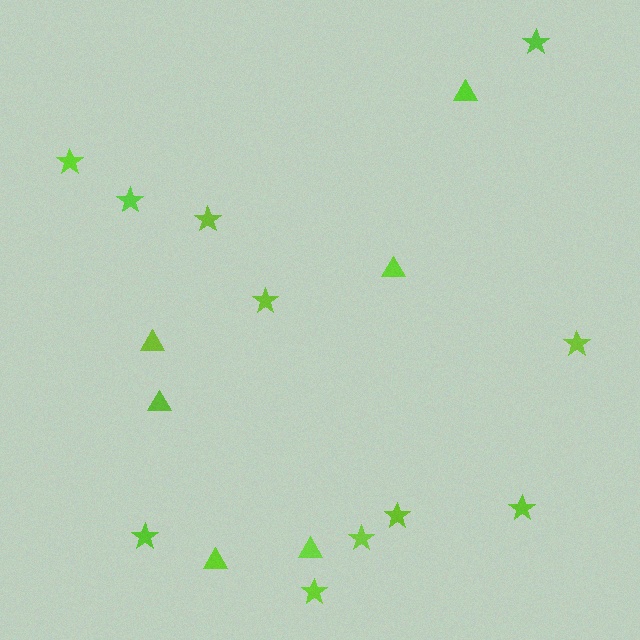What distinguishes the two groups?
There are 2 groups: one group of triangles (6) and one group of stars (11).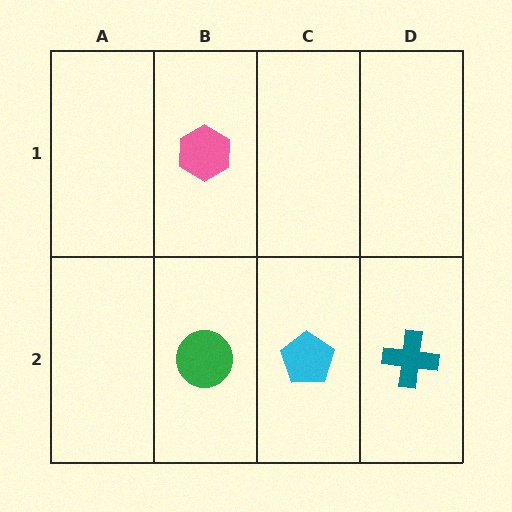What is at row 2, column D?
A teal cross.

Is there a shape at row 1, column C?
No, that cell is empty.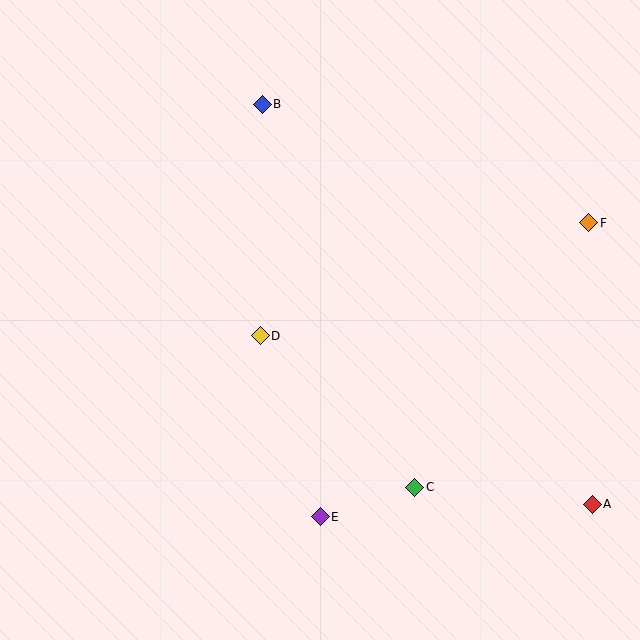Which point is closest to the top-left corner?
Point B is closest to the top-left corner.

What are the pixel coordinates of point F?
Point F is at (589, 223).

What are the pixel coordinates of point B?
Point B is at (262, 104).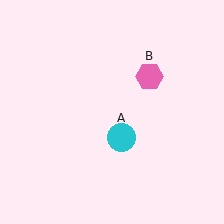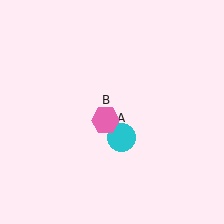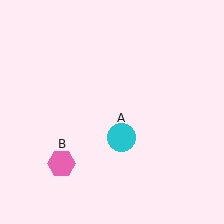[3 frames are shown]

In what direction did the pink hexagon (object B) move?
The pink hexagon (object B) moved down and to the left.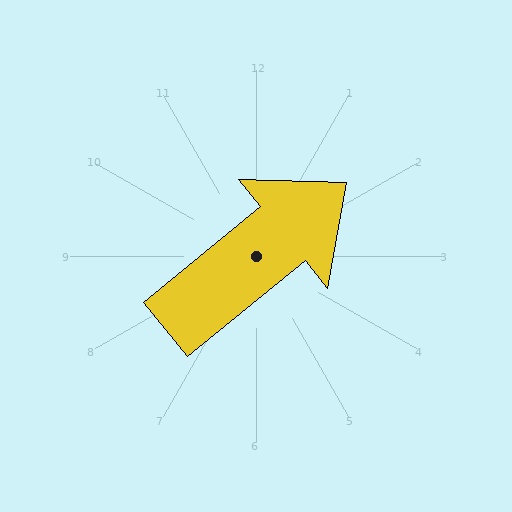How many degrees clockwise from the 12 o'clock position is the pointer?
Approximately 51 degrees.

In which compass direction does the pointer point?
Northeast.